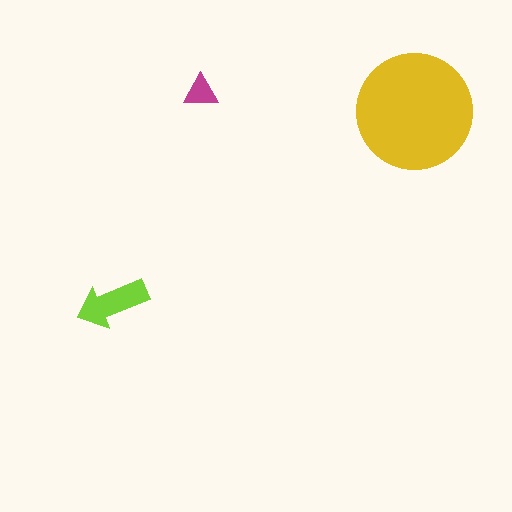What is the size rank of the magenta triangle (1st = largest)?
3rd.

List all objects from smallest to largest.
The magenta triangle, the lime arrow, the yellow circle.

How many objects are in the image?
There are 3 objects in the image.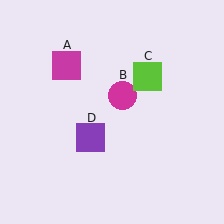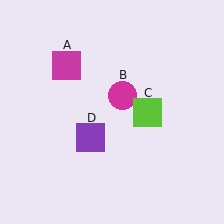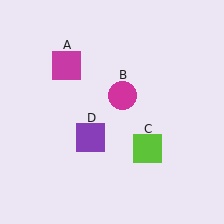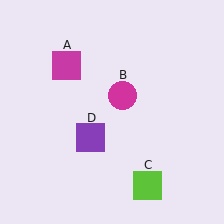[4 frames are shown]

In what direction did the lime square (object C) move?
The lime square (object C) moved down.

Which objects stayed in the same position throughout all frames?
Magenta square (object A) and magenta circle (object B) and purple square (object D) remained stationary.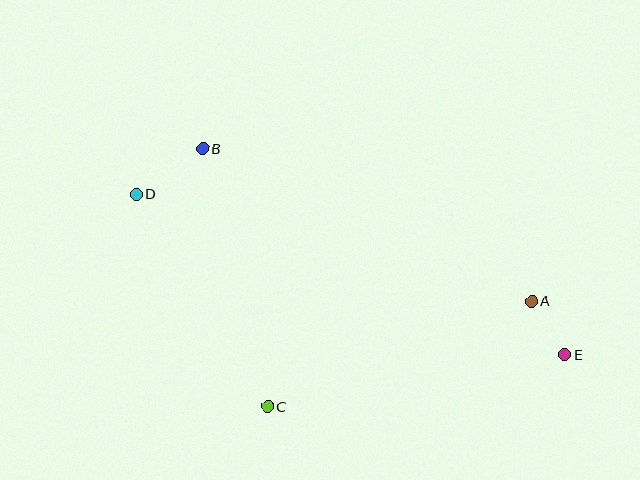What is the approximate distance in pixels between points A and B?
The distance between A and B is approximately 363 pixels.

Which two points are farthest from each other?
Points D and E are farthest from each other.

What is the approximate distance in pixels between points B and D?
The distance between B and D is approximately 81 pixels.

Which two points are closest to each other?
Points A and E are closest to each other.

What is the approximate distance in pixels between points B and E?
The distance between B and E is approximately 417 pixels.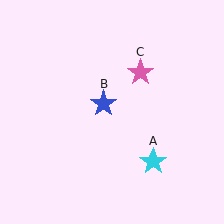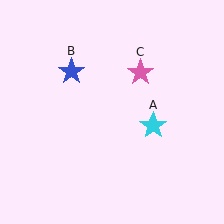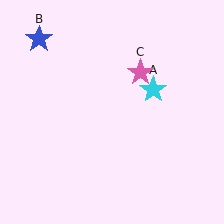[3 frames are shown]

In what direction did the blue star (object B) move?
The blue star (object B) moved up and to the left.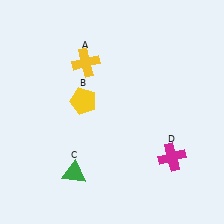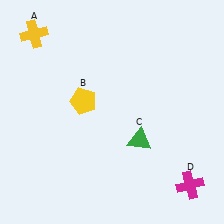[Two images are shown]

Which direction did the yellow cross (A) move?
The yellow cross (A) moved left.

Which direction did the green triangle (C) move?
The green triangle (C) moved right.